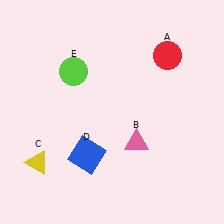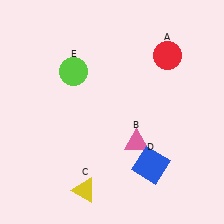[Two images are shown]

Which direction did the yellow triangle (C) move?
The yellow triangle (C) moved right.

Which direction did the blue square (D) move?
The blue square (D) moved right.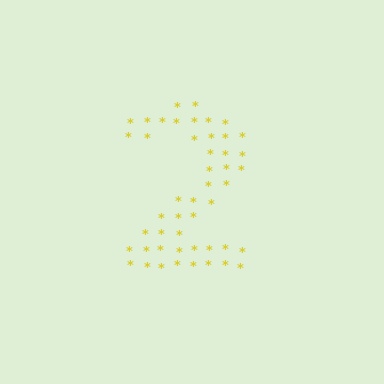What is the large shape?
The large shape is the digit 2.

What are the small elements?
The small elements are asterisks.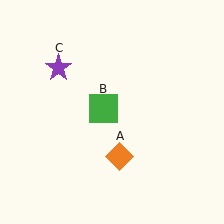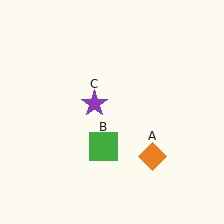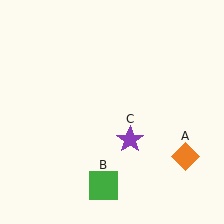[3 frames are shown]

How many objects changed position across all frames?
3 objects changed position: orange diamond (object A), green square (object B), purple star (object C).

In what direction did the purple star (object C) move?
The purple star (object C) moved down and to the right.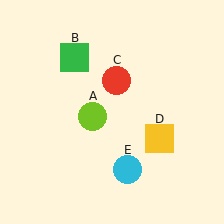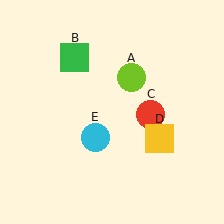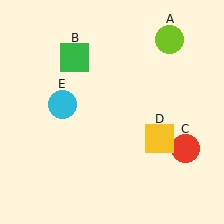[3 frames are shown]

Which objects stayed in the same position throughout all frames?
Green square (object B) and yellow square (object D) remained stationary.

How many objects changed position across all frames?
3 objects changed position: lime circle (object A), red circle (object C), cyan circle (object E).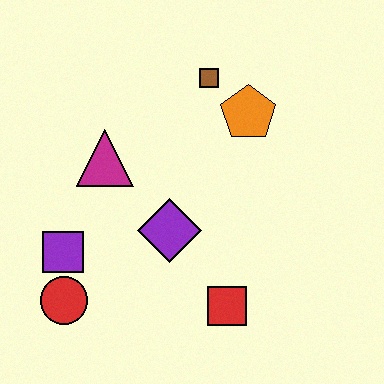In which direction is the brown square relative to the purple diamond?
The brown square is above the purple diamond.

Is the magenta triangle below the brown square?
Yes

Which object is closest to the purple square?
The red circle is closest to the purple square.